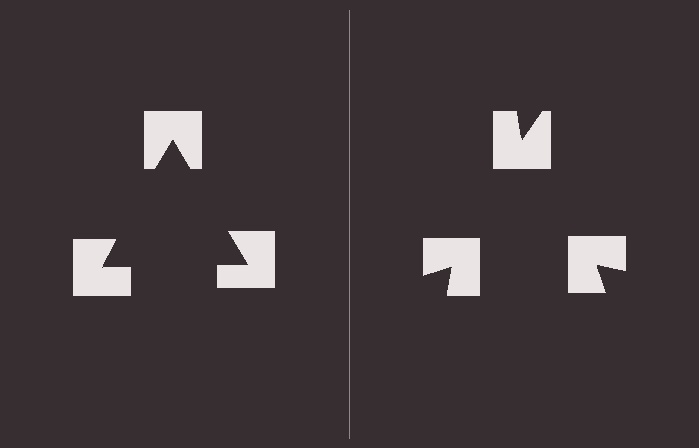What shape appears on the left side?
An illusory triangle.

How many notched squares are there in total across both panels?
6 — 3 on each side.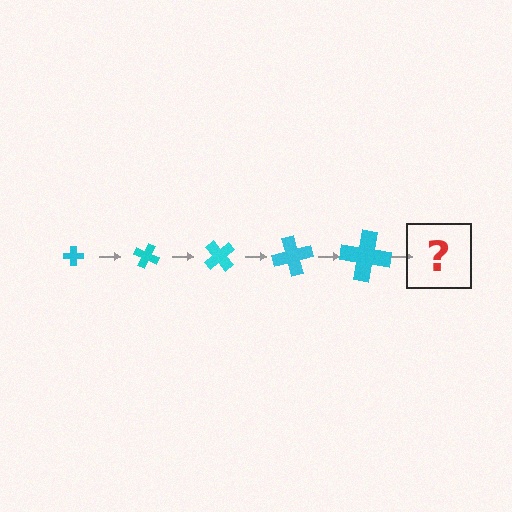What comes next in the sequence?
The next element should be a cross, larger than the previous one and rotated 125 degrees from the start.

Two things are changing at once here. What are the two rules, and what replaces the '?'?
The two rules are that the cross grows larger each step and it rotates 25 degrees each step. The '?' should be a cross, larger than the previous one and rotated 125 degrees from the start.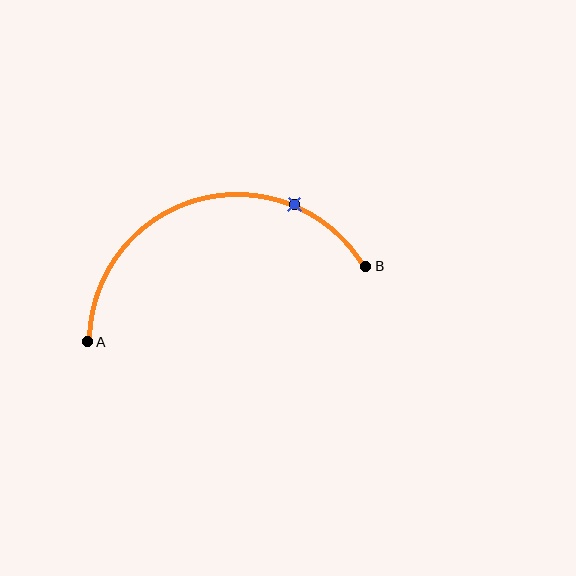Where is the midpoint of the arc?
The arc midpoint is the point on the curve farthest from the straight line joining A and B. It sits above that line.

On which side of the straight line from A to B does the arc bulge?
The arc bulges above the straight line connecting A and B.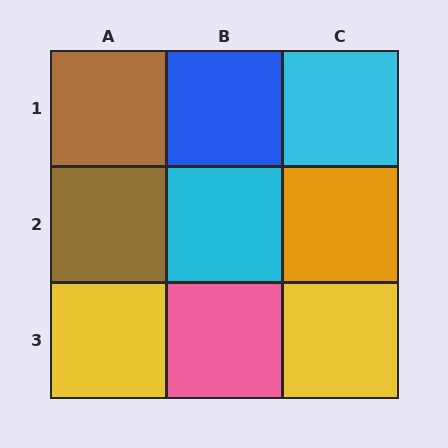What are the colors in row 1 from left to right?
Brown, blue, cyan.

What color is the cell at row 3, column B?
Pink.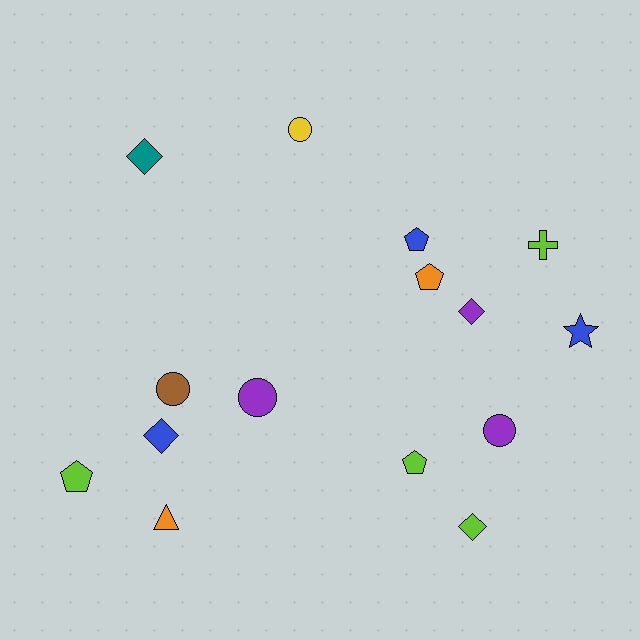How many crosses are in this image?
There is 1 cross.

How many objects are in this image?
There are 15 objects.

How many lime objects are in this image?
There are 4 lime objects.